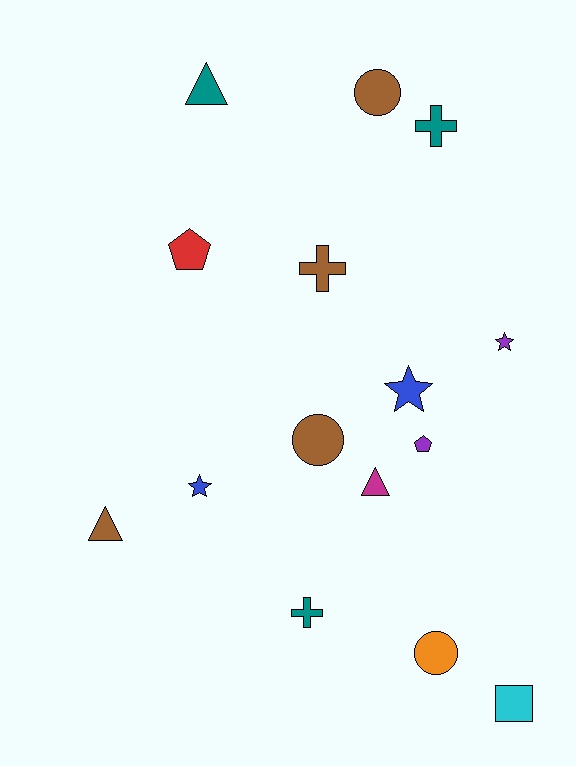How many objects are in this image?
There are 15 objects.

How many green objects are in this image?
There are no green objects.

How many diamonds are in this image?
There are no diamonds.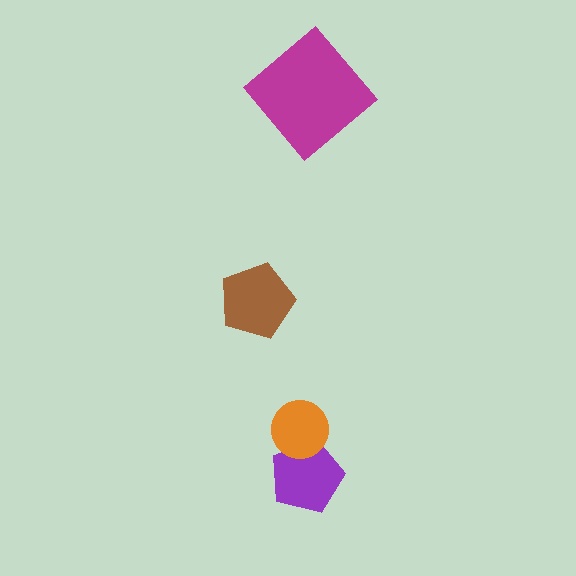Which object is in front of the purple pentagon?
The orange circle is in front of the purple pentagon.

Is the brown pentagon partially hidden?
No, no other shape covers it.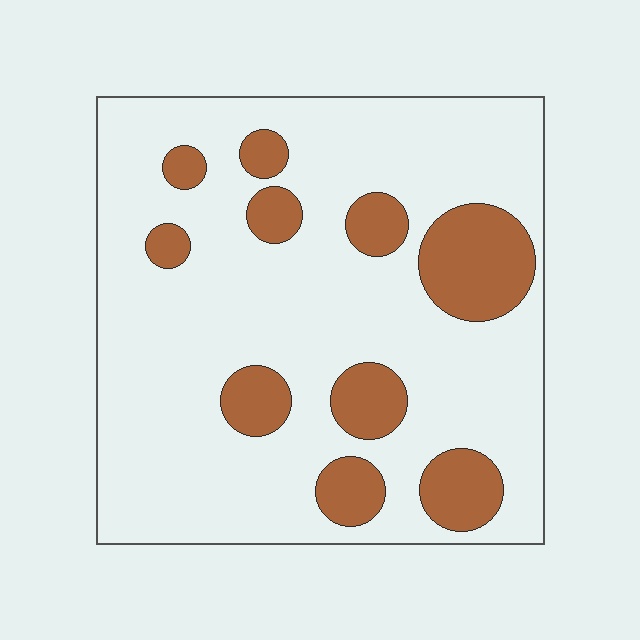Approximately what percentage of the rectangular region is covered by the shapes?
Approximately 20%.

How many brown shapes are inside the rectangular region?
10.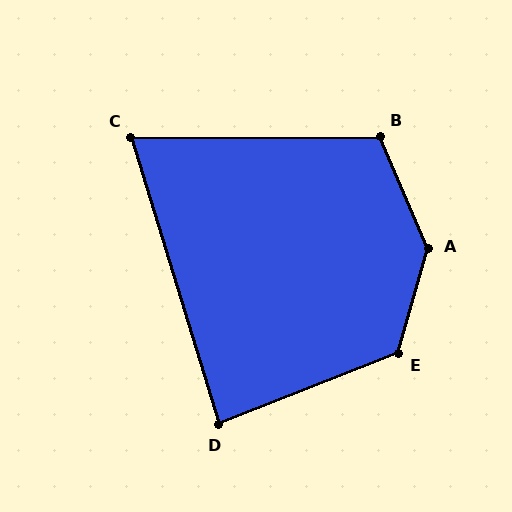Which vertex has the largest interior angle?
A, at approximately 141 degrees.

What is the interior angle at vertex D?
Approximately 86 degrees (approximately right).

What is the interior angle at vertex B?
Approximately 113 degrees (obtuse).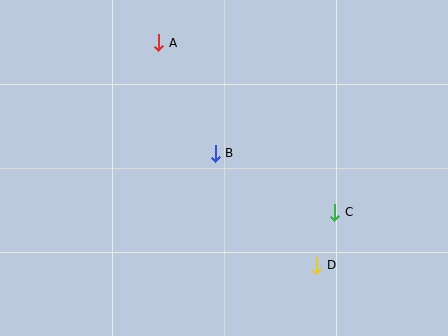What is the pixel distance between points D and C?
The distance between D and C is 56 pixels.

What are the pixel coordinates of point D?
Point D is at (317, 265).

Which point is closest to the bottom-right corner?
Point D is closest to the bottom-right corner.